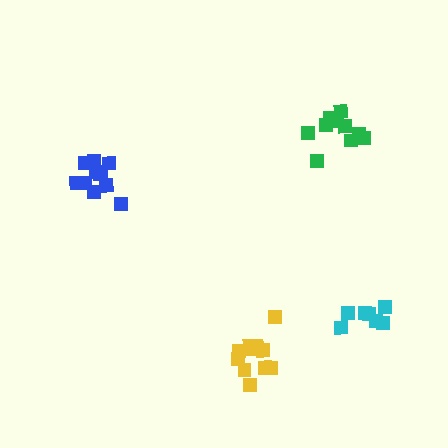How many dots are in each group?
Group 1: 10 dots, Group 2: 7 dots, Group 3: 11 dots, Group 4: 11 dots (39 total).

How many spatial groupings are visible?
There are 4 spatial groupings.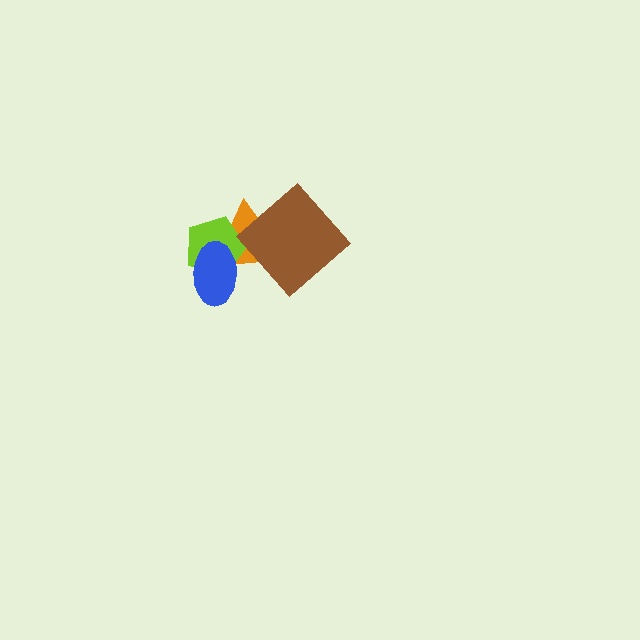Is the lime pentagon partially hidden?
Yes, it is partially covered by another shape.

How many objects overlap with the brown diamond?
1 object overlaps with the brown diamond.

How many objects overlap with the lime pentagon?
2 objects overlap with the lime pentagon.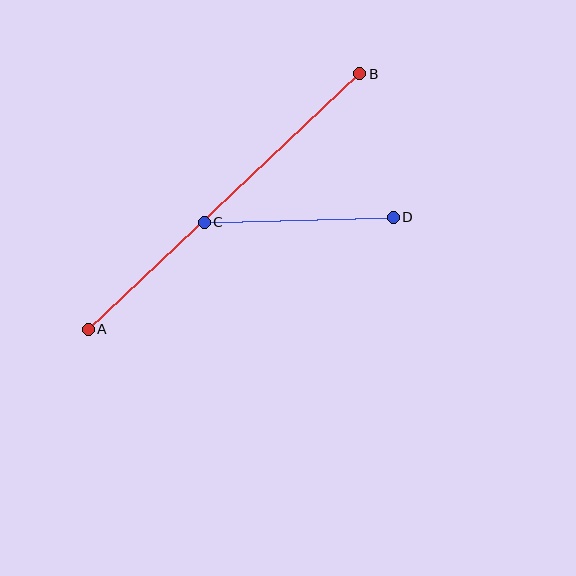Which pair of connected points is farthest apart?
Points A and B are farthest apart.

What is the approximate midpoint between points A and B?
The midpoint is at approximately (224, 202) pixels.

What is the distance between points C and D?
The distance is approximately 189 pixels.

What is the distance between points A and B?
The distance is approximately 373 pixels.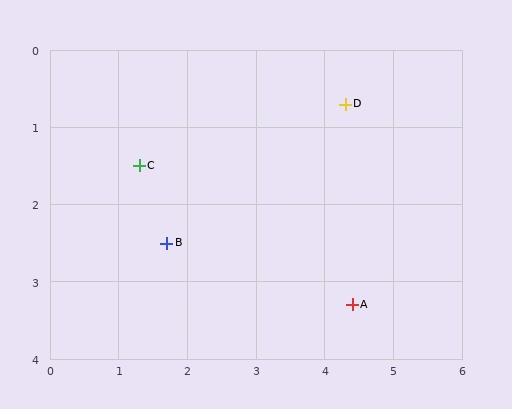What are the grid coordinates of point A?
Point A is at approximately (4.4, 3.3).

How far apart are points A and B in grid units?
Points A and B are about 2.8 grid units apart.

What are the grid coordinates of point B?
Point B is at approximately (1.7, 2.5).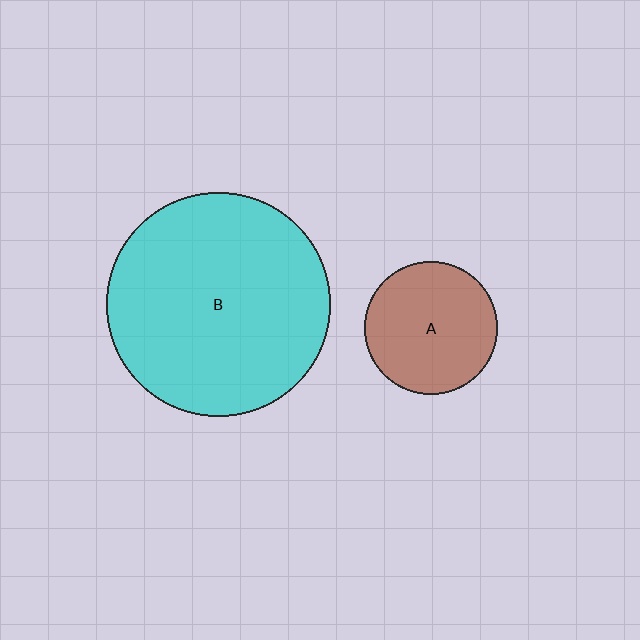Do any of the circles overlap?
No, none of the circles overlap.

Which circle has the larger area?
Circle B (cyan).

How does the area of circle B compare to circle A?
Approximately 2.8 times.